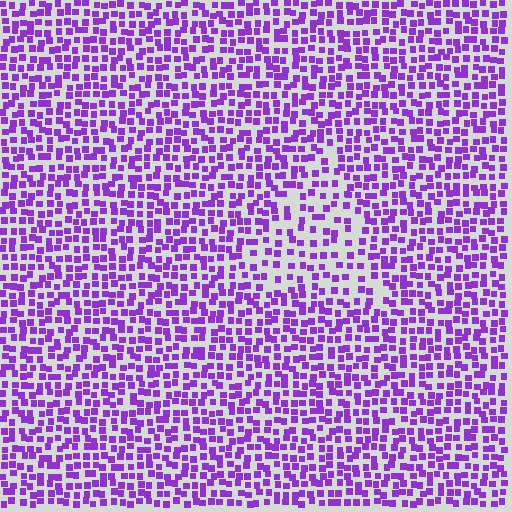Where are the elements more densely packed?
The elements are more densely packed outside the triangle boundary.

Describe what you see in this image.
The image contains small purple elements arranged at two different densities. A triangle-shaped region is visible where the elements are less densely packed than the surrounding area.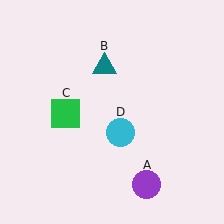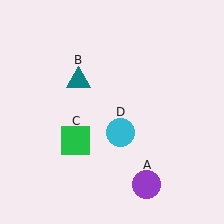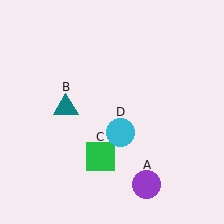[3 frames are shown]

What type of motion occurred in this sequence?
The teal triangle (object B), green square (object C) rotated counterclockwise around the center of the scene.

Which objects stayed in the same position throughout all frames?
Purple circle (object A) and cyan circle (object D) remained stationary.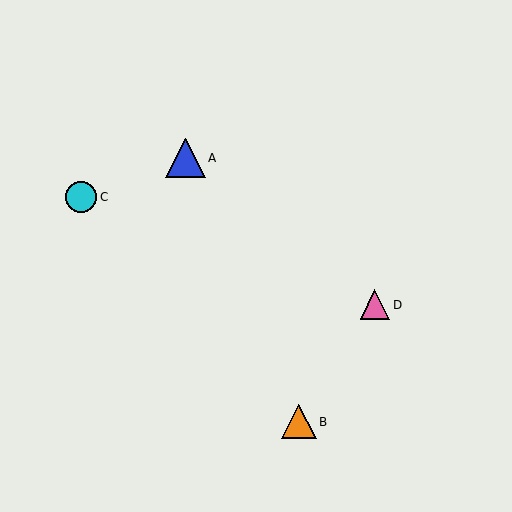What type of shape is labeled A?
Shape A is a blue triangle.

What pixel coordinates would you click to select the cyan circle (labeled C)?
Click at (81, 197) to select the cyan circle C.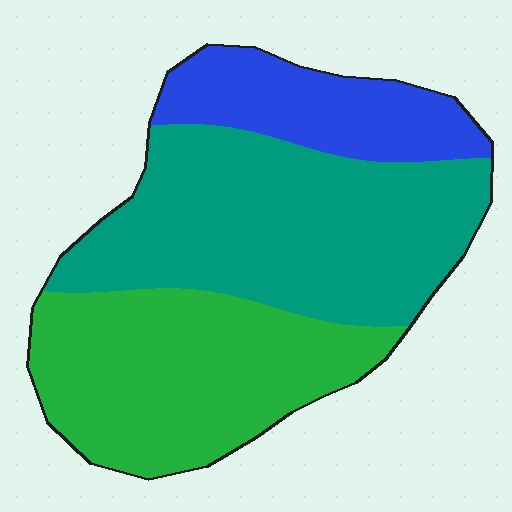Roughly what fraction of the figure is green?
Green takes up about three eighths (3/8) of the figure.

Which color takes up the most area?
Teal, at roughly 45%.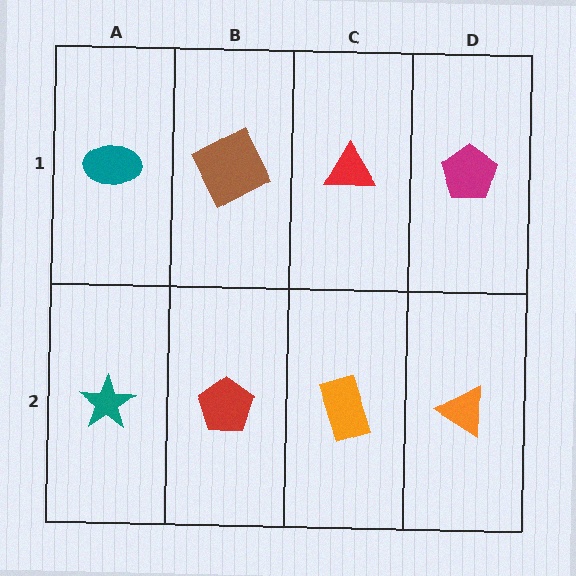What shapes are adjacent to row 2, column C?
A red triangle (row 1, column C), a red pentagon (row 2, column B), an orange triangle (row 2, column D).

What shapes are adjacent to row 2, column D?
A magenta pentagon (row 1, column D), an orange rectangle (row 2, column C).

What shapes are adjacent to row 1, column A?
A teal star (row 2, column A), a brown square (row 1, column B).